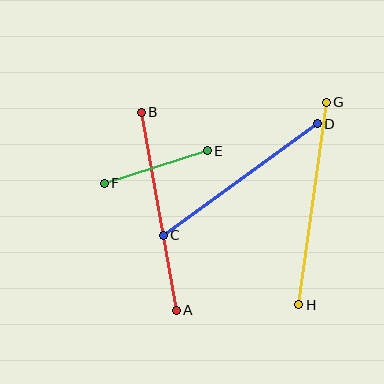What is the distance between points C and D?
The distance is approximately 190 pixels.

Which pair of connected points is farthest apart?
Points G and H are farthest apart.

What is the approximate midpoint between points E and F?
The midpoint is at approximately (156, 167) pixels.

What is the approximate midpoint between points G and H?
The midpoint is at approximately (313, 204) pixels.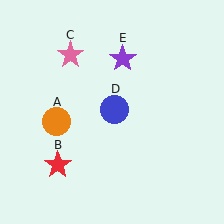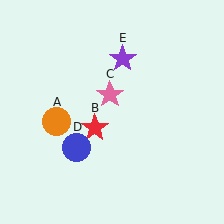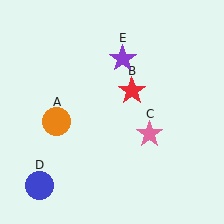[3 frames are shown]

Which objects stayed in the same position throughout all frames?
Orange circle (object A) and purple star (object E) remained stationary.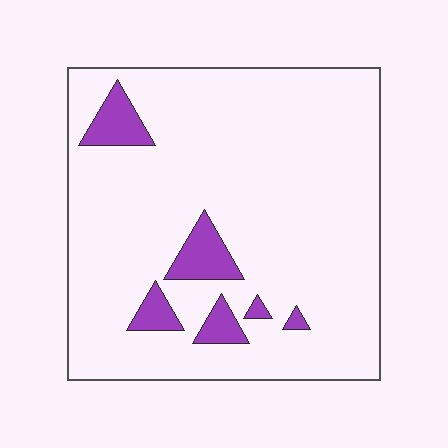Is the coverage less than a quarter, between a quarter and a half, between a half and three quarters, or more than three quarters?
Less than a quarter.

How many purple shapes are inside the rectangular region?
6.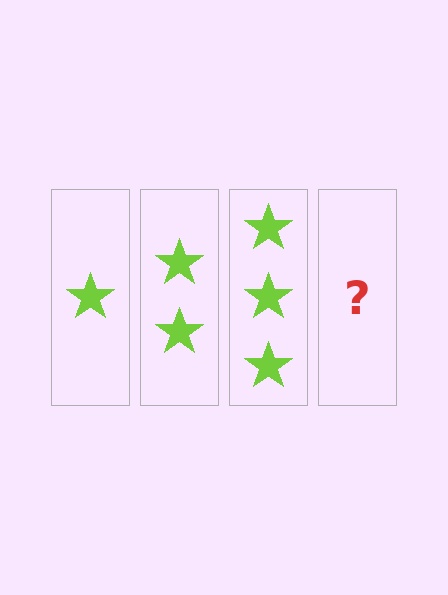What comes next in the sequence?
The next element should be 4 stars.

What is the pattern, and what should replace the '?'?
The pattern is that each step adds one more star. The '?' should be 4 stars.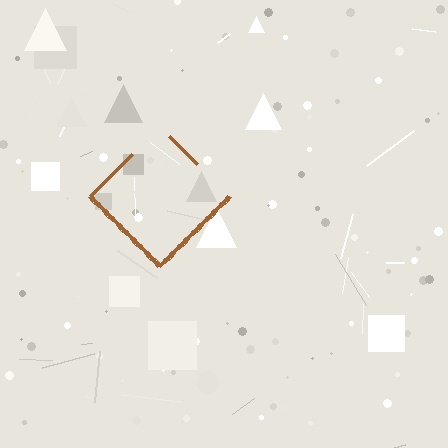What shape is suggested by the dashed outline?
The dashed outline suggests a diamond.